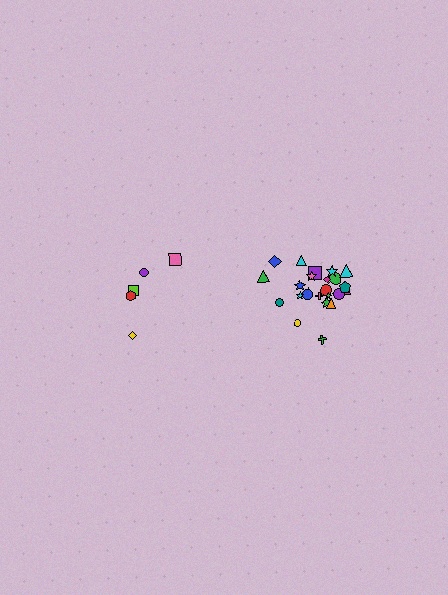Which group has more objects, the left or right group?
The right group.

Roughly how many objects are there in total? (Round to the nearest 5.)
Roughly 30 objects in total.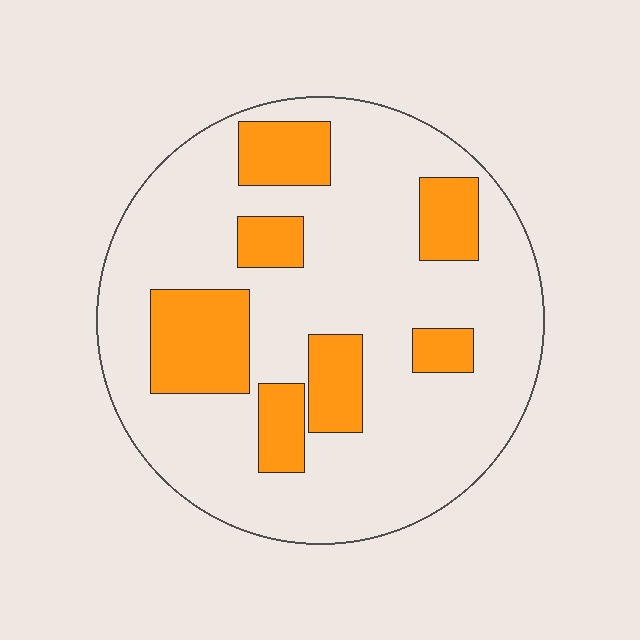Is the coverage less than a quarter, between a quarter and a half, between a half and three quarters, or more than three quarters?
Less than a quarter.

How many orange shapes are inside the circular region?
7.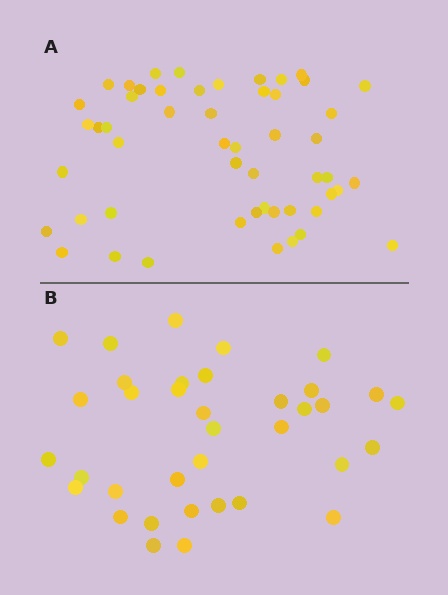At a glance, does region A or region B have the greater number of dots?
Region A (the top region) has more dots.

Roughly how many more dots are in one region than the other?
Region A has approximately 15 more dots than region B.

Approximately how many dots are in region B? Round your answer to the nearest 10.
About 40 dots. (The exact count is 36, which rounds to 40.)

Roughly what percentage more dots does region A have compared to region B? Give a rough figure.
About 45% more.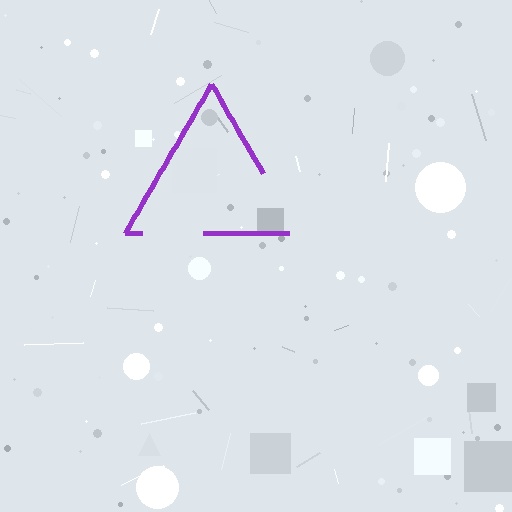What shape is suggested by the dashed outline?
The dashed outline suggests a triangle.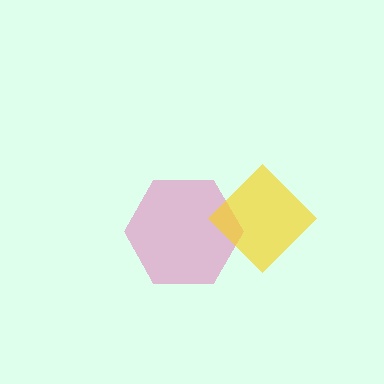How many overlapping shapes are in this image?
There are 2 overlapping shapes in the image.